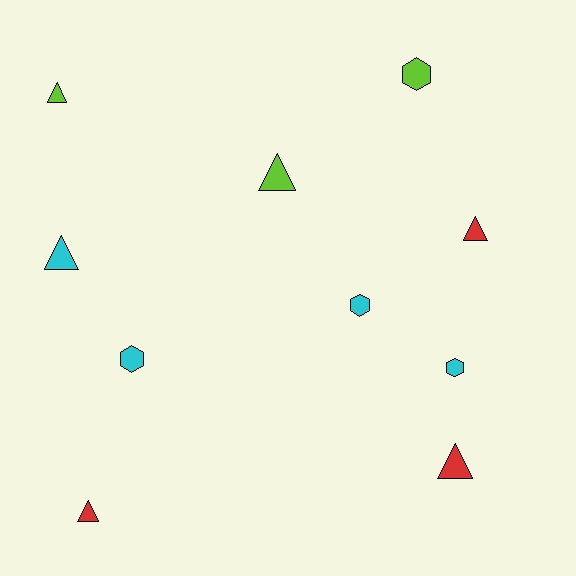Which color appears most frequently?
Cyan, with 4 objects.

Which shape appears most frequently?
Triangle, with 6 objects.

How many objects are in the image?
There are 10 objects.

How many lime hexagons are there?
There is 1 lime hexagon.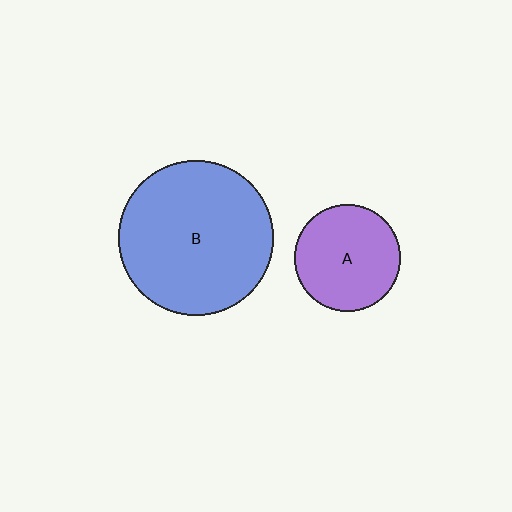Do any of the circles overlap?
No, none of the circles overlap.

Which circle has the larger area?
Circle B (blue).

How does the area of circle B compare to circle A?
Approximately 2.1 times.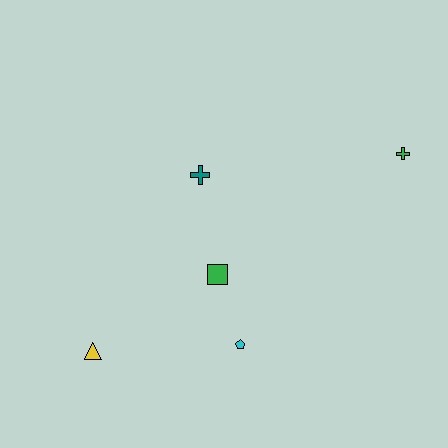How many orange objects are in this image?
There are no orange objects.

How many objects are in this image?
There are 5 objects.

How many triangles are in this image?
There is 1 triangle.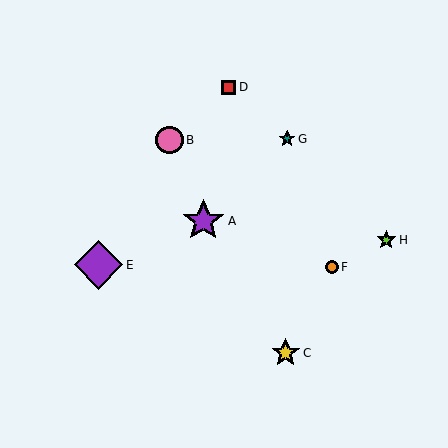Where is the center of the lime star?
The center of the lime star is at (386, 240).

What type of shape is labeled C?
Shape C is a yellow star.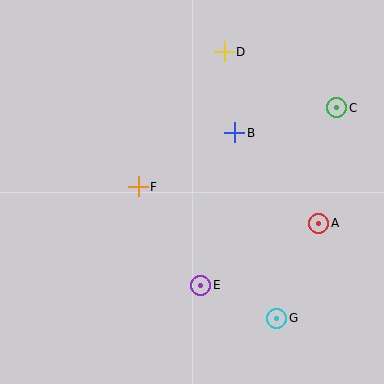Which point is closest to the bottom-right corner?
Point G is closest to the bottom-right corner.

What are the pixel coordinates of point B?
Point B is at (235, 133).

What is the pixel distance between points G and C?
The distance between G and C is 219 pixels.